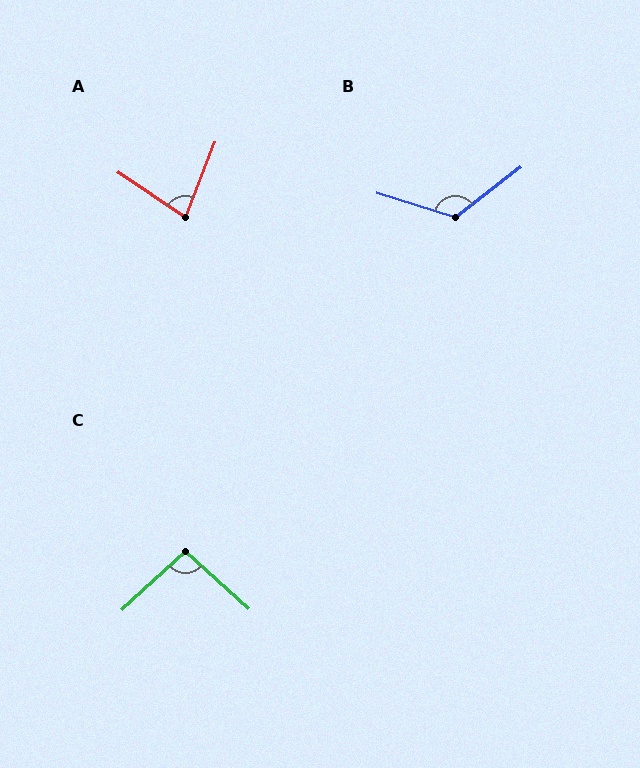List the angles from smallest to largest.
A (77°), C (95°), B (125°).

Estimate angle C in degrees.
Approximately 95 degrees.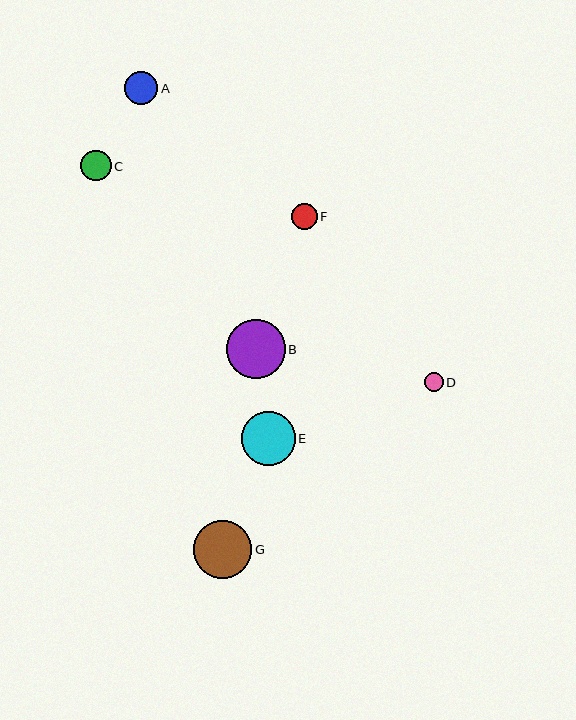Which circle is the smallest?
Circle D is the smallest with a size of approximately 19 pixels.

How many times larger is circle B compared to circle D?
Circle B is approximately 3.1 times the size of circle D.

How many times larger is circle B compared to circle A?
Circle B is approximately 1.7 times the size of circle A.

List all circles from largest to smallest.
From largest to smallest: B, G, E, A, C, F, D.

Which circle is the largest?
Circle B is the largest with a size of approximately 59 pixels.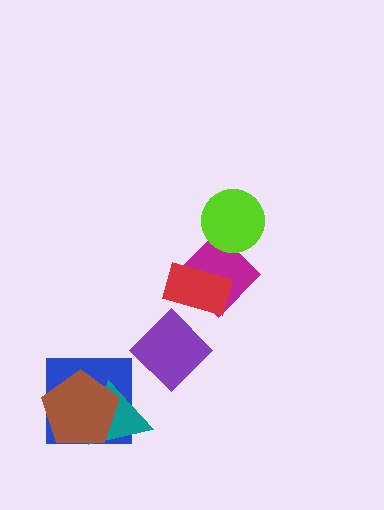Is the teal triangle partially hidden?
Yes, it is partially covered by another shape.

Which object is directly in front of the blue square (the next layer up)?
The teal triangle is directly in front of the blue square.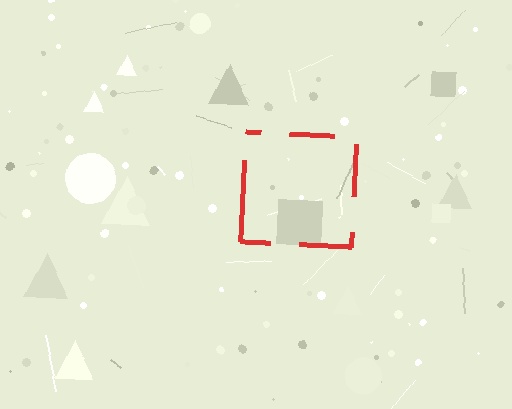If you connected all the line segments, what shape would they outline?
They would outline a square.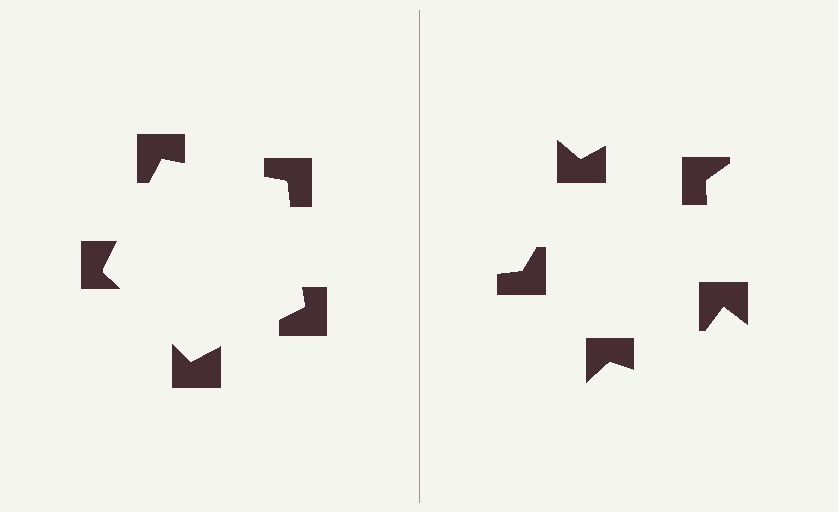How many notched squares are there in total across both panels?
10 — 5 on each side.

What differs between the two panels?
The notched squares are positioned identically on both sides; only the wedge orientations differ. On the left they align to a pentagon; on the right they are misaligned.